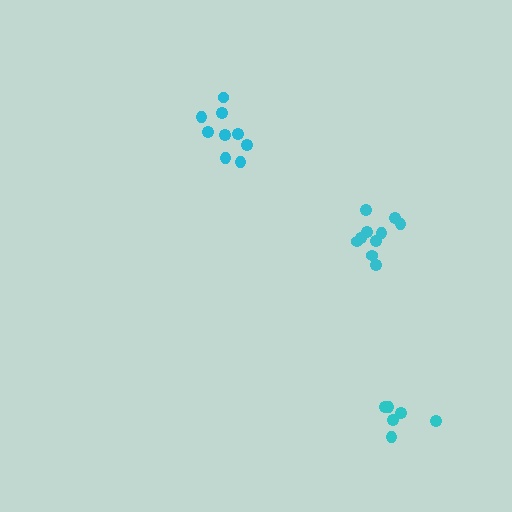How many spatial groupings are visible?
There are 3 spatial groupings.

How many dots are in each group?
Group 1: 9 dots, Group 2: 10 dots, Group 3: 6 dots (25 total).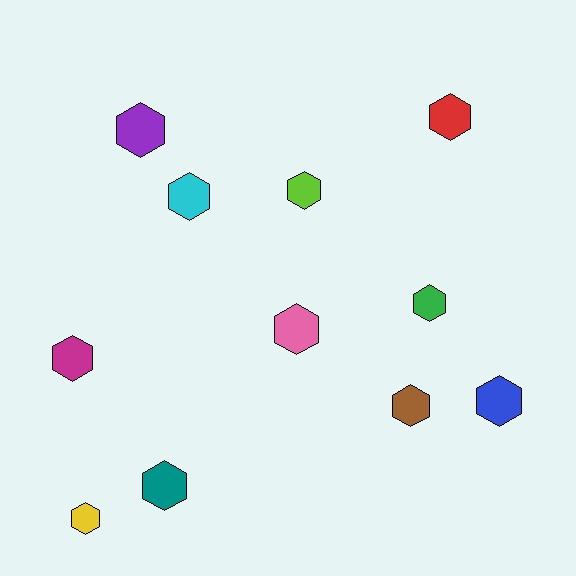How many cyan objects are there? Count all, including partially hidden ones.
There is 1 cyan object.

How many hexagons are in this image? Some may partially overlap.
There are 11 hexagons.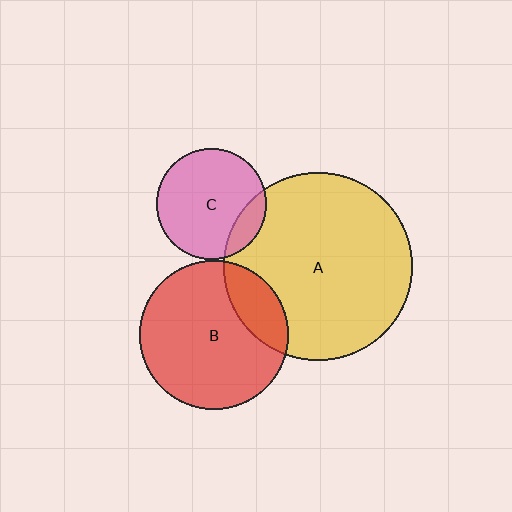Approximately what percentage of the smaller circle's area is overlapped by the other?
Approximately 15%.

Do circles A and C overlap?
Yes.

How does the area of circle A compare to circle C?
Approximately 2.9 times.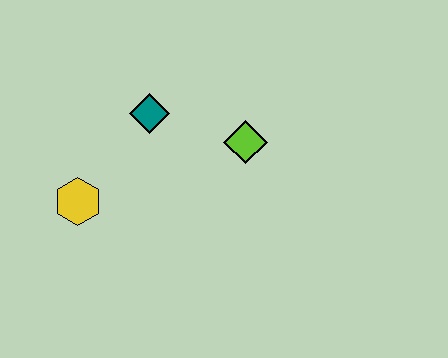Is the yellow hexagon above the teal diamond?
No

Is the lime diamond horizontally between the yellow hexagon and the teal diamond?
No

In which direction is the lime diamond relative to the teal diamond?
The lime diamond is to the right of the teal diamond.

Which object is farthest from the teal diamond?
The yellow hexagon is farthest from the teal diamond.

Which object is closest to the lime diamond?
The teal diamond is closest to the lime diamond.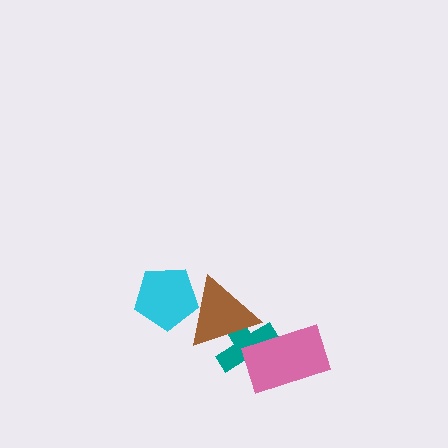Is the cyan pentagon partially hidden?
Yes, it is partially covered by another shape.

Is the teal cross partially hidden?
Yes, it is partially covered by another shape.